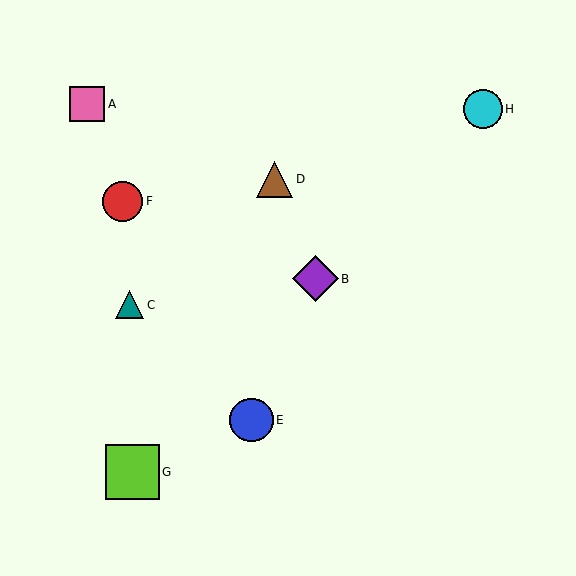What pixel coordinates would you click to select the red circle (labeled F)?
Click at (122, 201) to select the red circle F.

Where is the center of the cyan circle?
The center of the cyan circle is at (483, 109).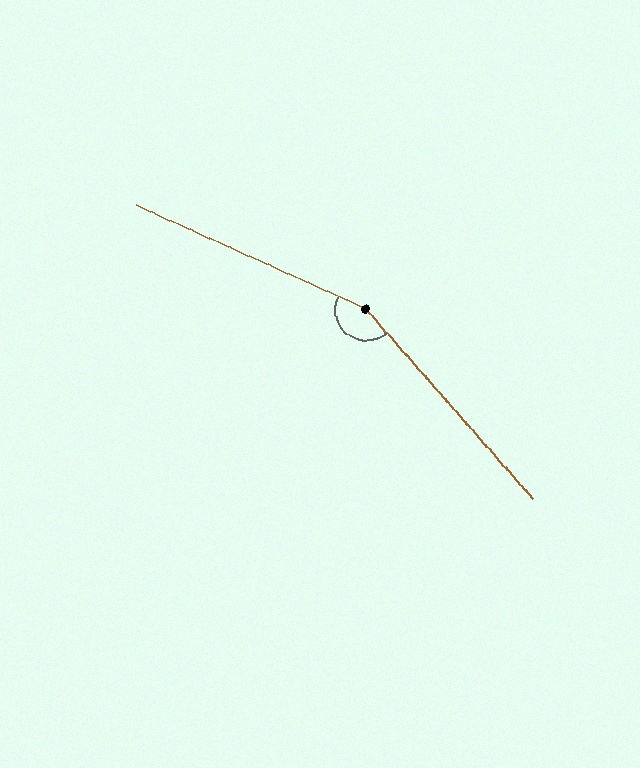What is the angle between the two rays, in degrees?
Approximately 156 degrees.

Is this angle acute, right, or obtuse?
It is obtuse.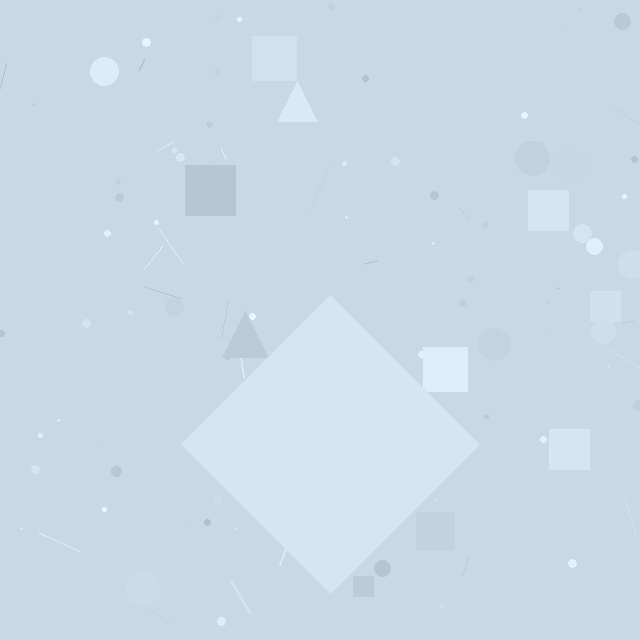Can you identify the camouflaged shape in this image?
The camouflaged shape is a diamond.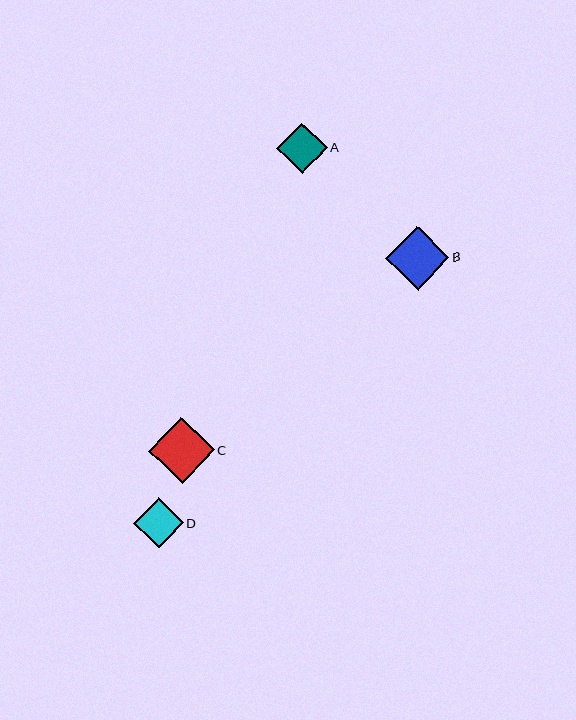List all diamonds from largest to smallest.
From largest to smallest: C, B, A, D.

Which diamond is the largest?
Diamond C is the largest with a size of approximately 66 pixels.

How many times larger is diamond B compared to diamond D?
Diamond B is approximately 1.3 times the size of diamond D.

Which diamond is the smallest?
Diamond D is the smallest with a size of approximately 50 pixels.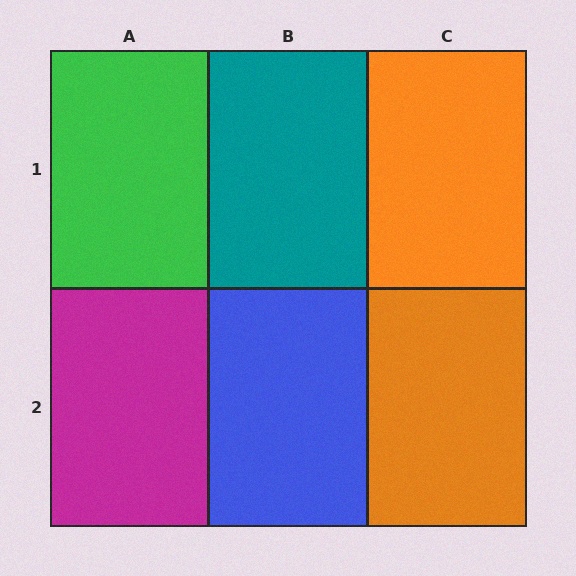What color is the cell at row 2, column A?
Magenta.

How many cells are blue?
1 cell is blue.